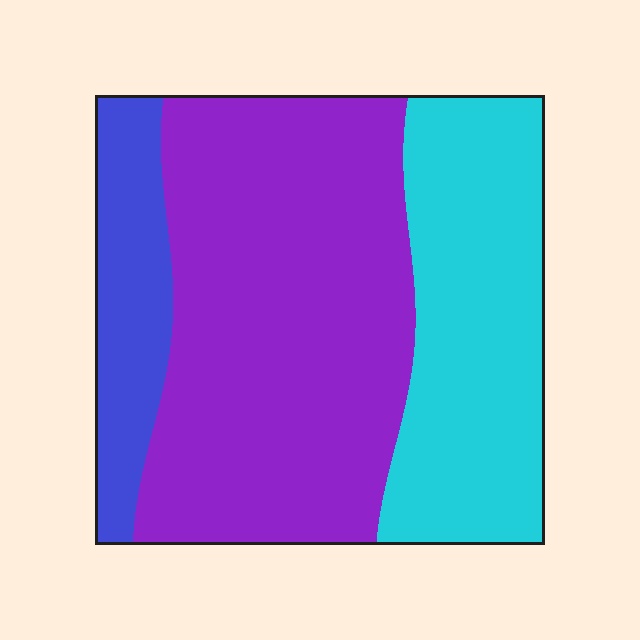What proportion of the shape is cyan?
Cyan covers around 30% of the shape.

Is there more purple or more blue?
Purple.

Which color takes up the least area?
Blue, at roughly 15%.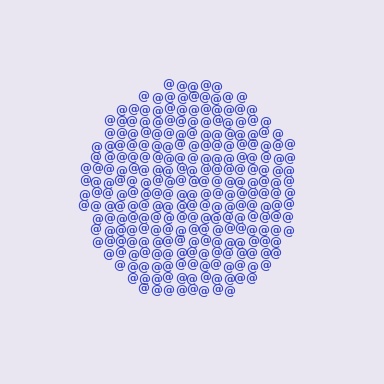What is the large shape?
The large shape is a circle.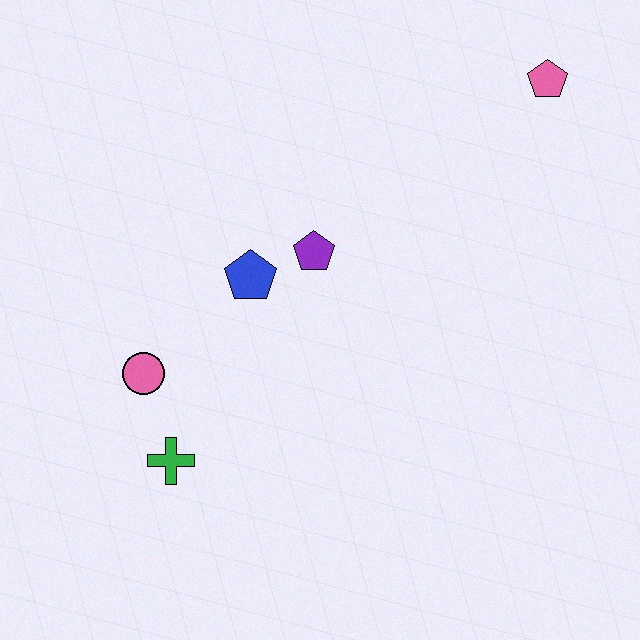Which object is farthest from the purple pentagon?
The pink pentagon is farthest from the purple pentagon.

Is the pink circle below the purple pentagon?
Yes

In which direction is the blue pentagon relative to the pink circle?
The blue pentagon is to the right of the pink circle.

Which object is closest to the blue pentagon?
The purple pentagon is closest to the blue pentagon.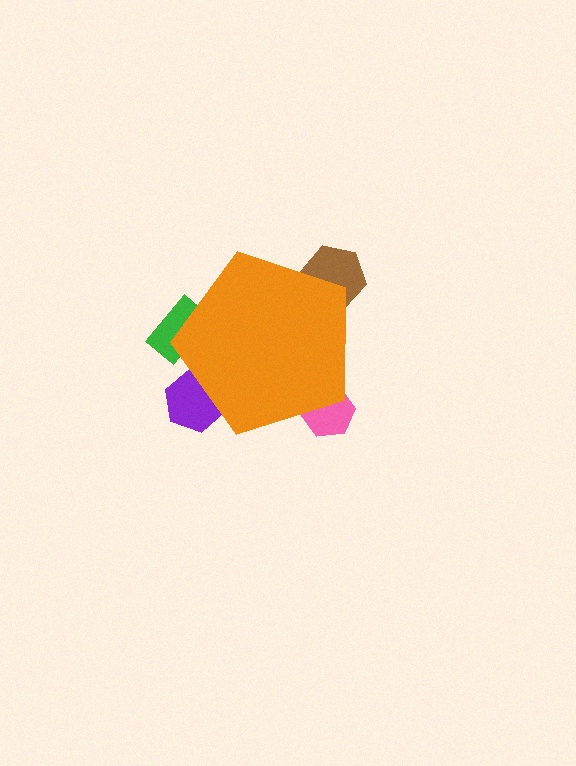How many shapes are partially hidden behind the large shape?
4 shapes are partially hidden.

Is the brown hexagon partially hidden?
Yes, the brown hexagon is partially hidden behind the orange pentagon.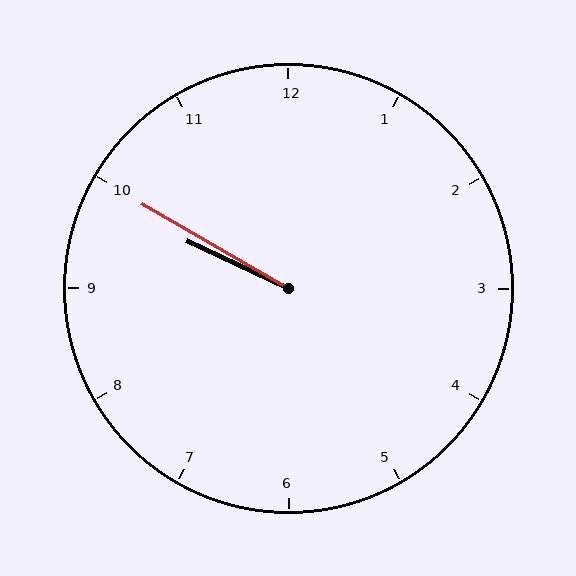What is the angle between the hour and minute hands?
Approximately 5 degrees.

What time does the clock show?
9:50.